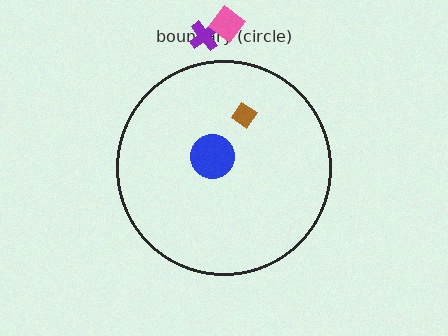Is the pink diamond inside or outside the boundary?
Outside.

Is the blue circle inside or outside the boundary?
Inside.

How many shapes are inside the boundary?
2 inside, 2 outside.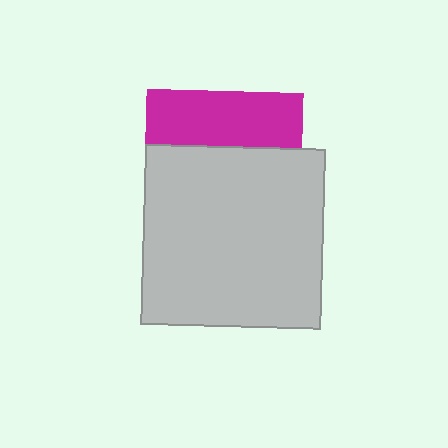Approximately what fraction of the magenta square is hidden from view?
Roughly 65% of the magenta square is hidden behind the light gray square.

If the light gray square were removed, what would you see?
You would see the complete magenta square.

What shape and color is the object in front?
The object in front is a light gray square.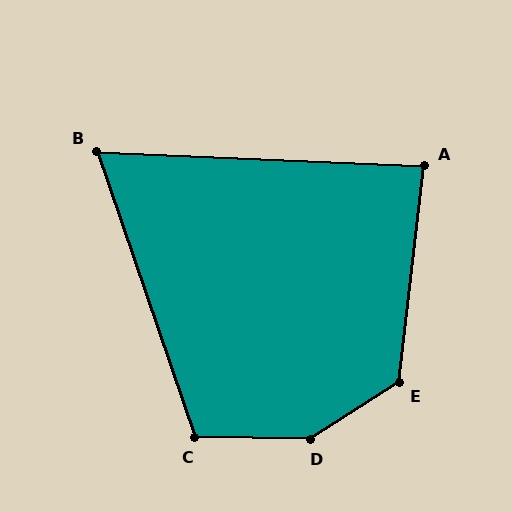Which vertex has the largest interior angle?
D, at approximately 146 degrees.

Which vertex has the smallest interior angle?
B, at approximately 69 degrees.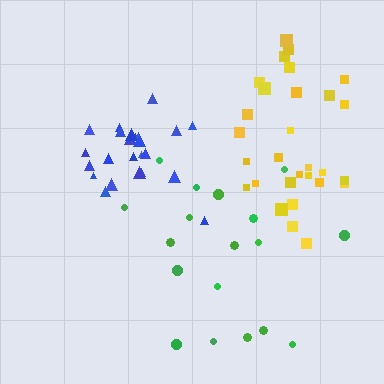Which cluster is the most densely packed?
Blue.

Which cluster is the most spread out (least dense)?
Green.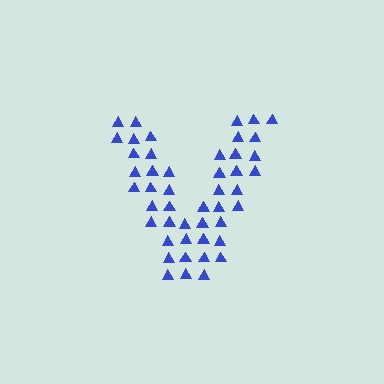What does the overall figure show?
The overall figure shows the letter V.